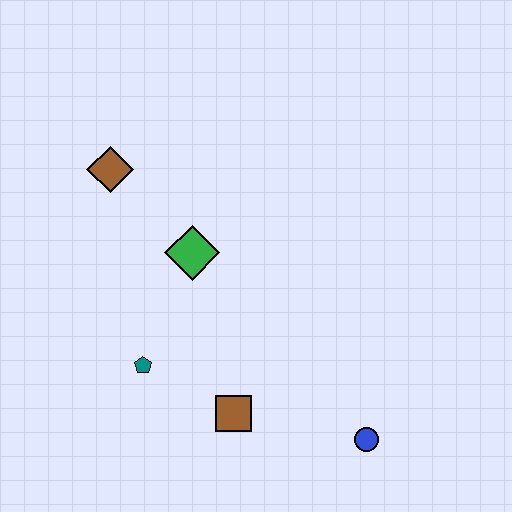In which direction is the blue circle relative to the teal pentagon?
The blue circle is to the right of the teal pentagon.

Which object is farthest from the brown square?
The brown diamond is farthest from the brown square.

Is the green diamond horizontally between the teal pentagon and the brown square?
Yes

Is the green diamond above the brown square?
Yes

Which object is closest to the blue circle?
The brown square is closest to the blue circle.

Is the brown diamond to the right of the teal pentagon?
No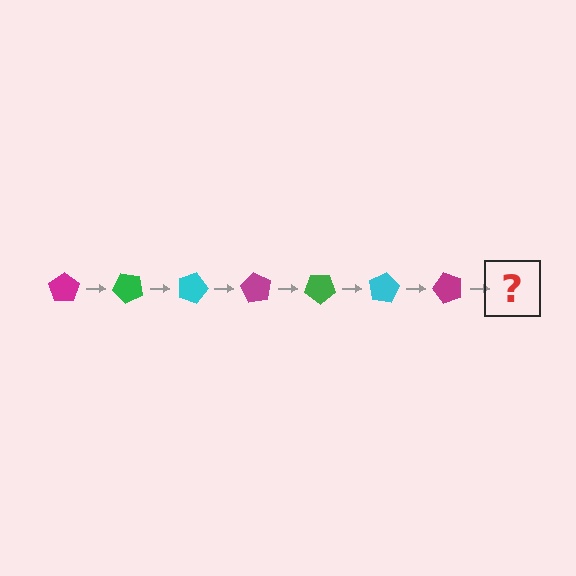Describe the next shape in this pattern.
It should be a green pentagon, rotated 315 degrees from the start.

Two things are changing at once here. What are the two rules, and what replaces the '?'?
The two rules are that it rotates 45 degrees each step and the color cycles through magenta, green, and cyan. The '?' should be a green pentagon, rotated 315 degrees from the start.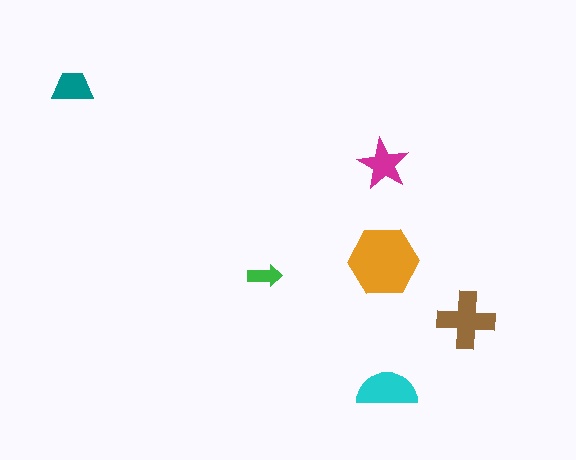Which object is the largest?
The orange hexagon.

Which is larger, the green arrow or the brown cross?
The brown cross.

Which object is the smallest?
The green arrow.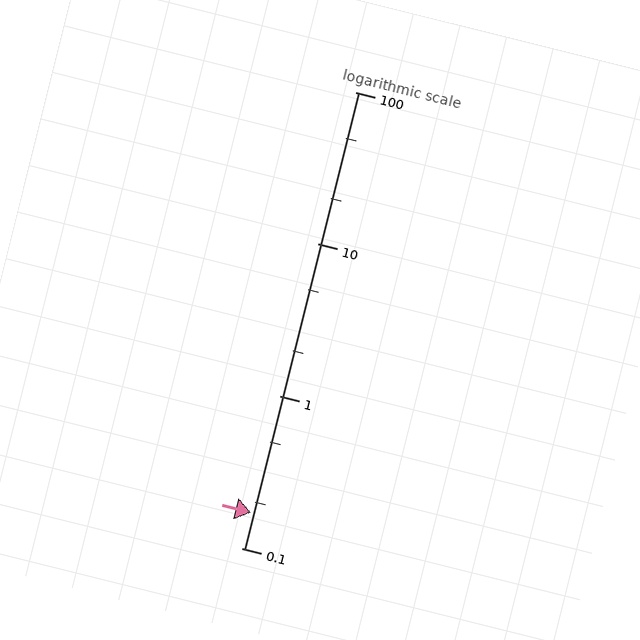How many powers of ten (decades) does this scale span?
The scale spans 3 decades, from 0.1 to 100.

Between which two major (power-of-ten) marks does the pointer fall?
The pointer is between 0.1 and 1.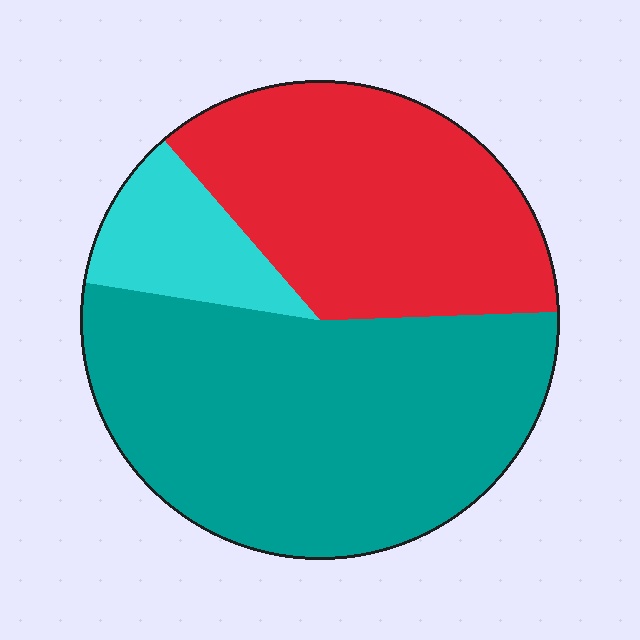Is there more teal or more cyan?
Teal.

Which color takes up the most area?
Teal, at roughly 55%.